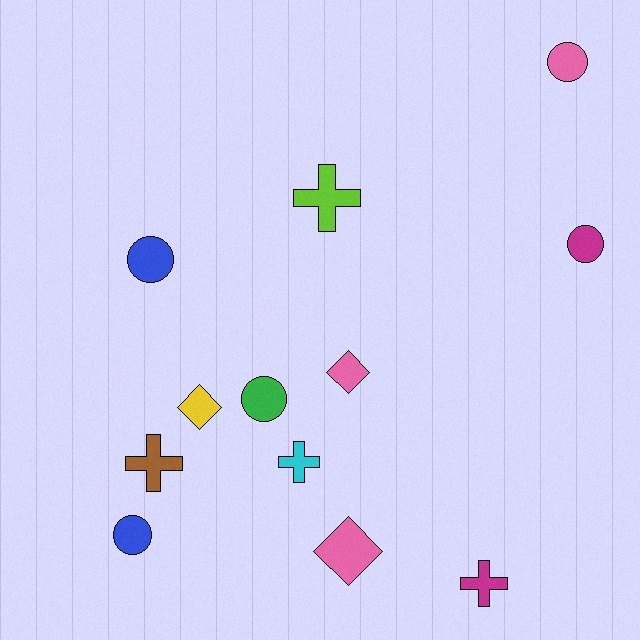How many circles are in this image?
There are 5 circles.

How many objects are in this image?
There are 12 objects.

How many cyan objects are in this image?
There is 1 cyan object.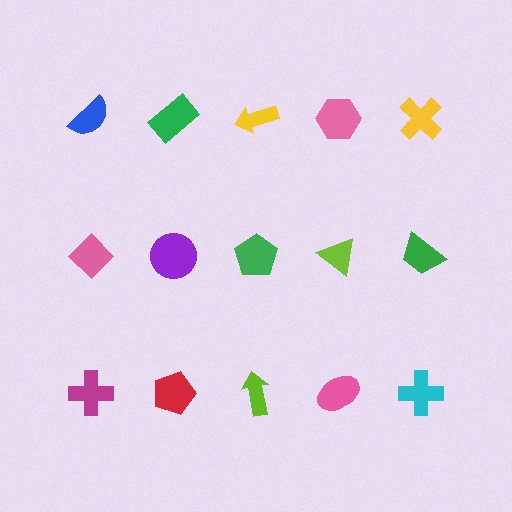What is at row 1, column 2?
A green rectangle.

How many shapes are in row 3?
5 shapes.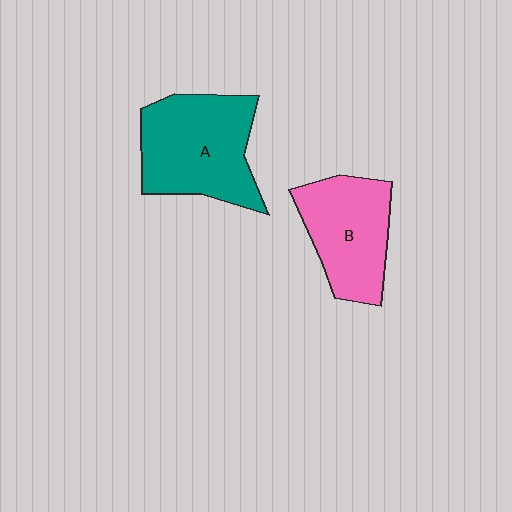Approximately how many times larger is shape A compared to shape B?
Approximately 1.2 times.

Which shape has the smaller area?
Shape B (pink).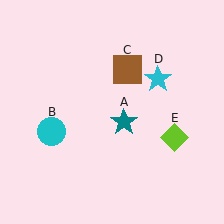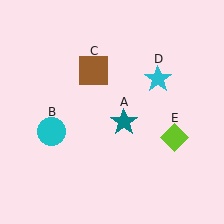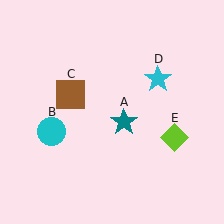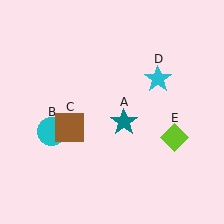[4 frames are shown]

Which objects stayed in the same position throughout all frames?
Teal star (object A) and cyan circle (object B) and cyan star (object D) and lime diamond (object E) remained stationary.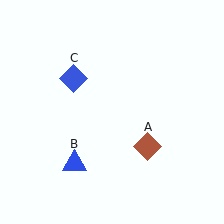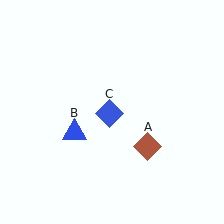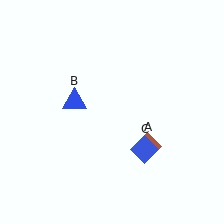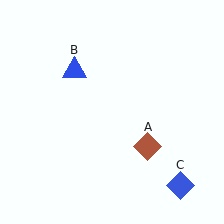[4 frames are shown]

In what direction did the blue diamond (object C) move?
The blue diamond (object C) moved down and to the right.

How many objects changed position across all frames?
2 objects changed position: blue triangle (object B), blue diamond (object C).